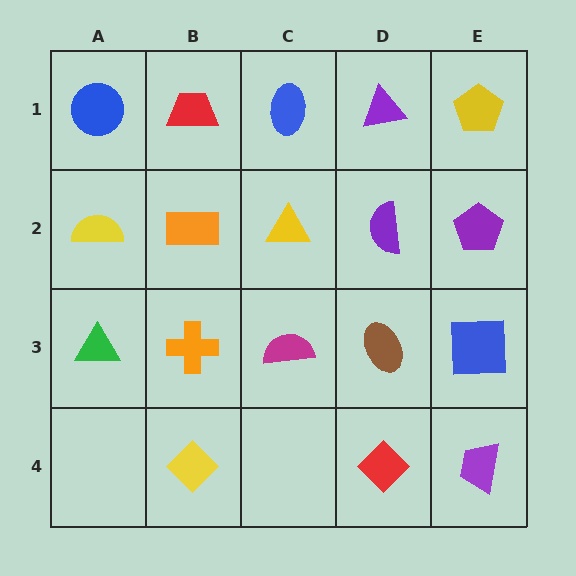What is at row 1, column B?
A red trapezoid.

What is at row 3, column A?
A green triangle.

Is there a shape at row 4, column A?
No, that cell is empty.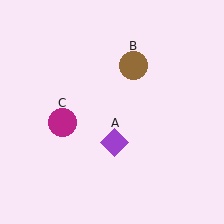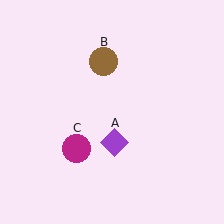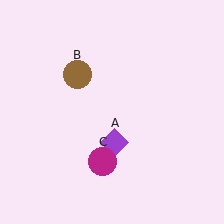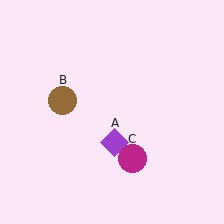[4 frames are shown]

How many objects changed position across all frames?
2 objects changed position: brown circle (object B), magenta circle (object C).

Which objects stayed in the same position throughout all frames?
Purple diamond (object A) remained stationary.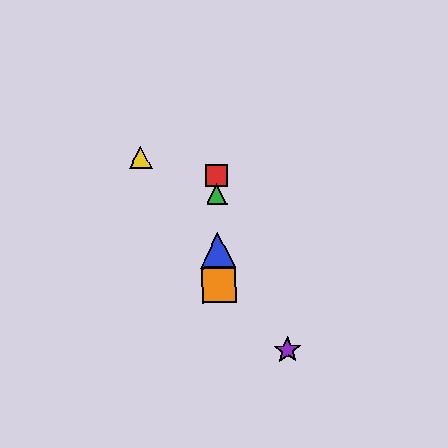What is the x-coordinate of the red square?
The red square is at x≈216.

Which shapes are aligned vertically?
The red square, the blue triangle, the green triangle, the orange square are aligned vertically.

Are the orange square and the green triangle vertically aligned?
Yes, both are at x≈219.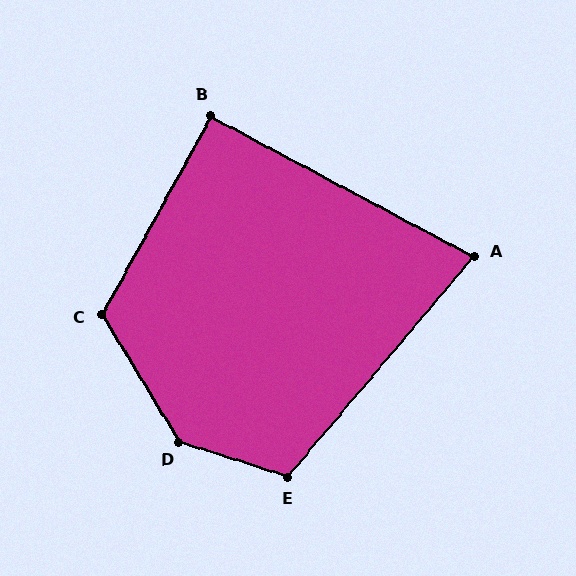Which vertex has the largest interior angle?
D, at approximately 139 degrees.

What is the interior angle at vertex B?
Approximately 91 degrees (approximately right).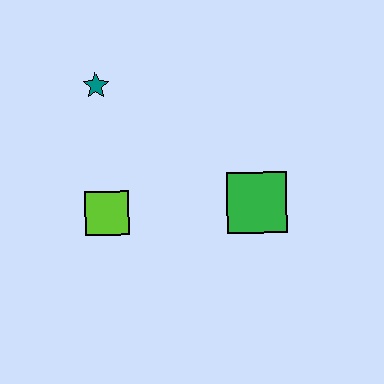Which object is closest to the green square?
The lime square is closest to the green square.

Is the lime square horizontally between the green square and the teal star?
Yes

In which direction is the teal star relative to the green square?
The teal star is to the left of the green square.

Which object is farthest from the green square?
The teal star is farthest from the green square.